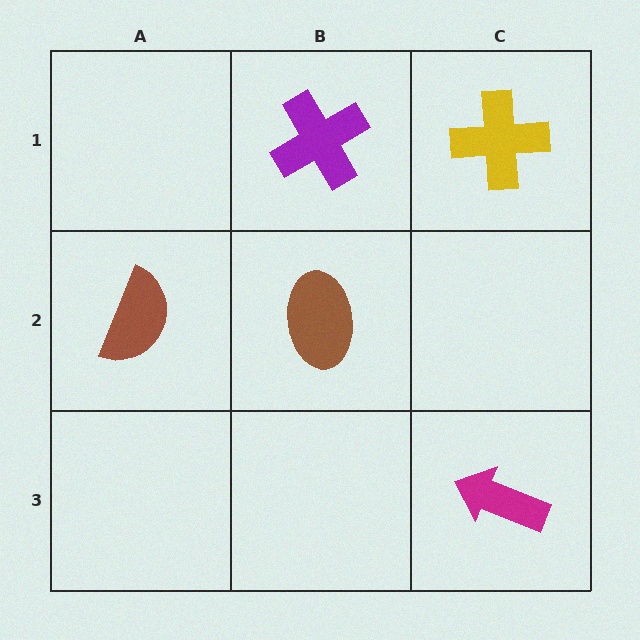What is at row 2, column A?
A brown semicircle.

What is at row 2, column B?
A brown ellipse.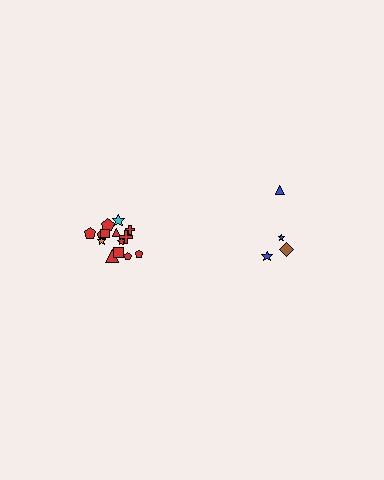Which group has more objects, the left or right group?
The left group.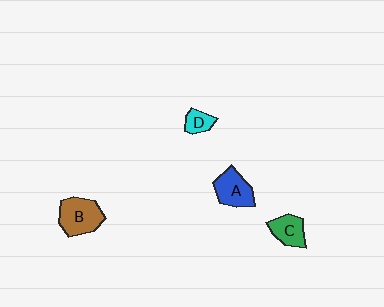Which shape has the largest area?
Shape B (brown).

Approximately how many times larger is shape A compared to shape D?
Approximately 2.0 times.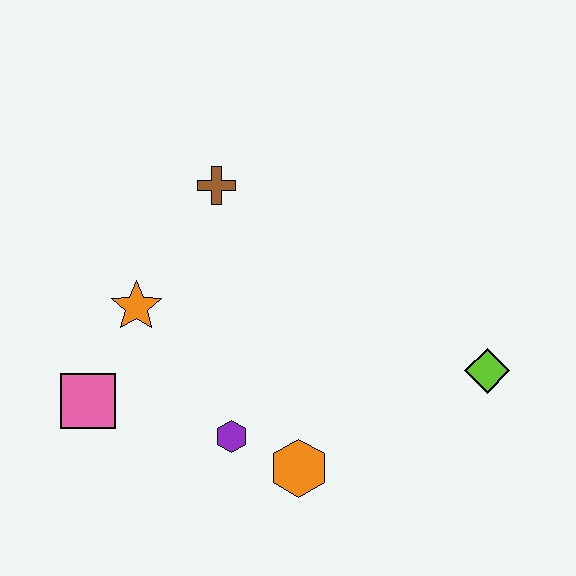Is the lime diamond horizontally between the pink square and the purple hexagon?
No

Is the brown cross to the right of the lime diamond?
No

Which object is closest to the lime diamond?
The orange hexagon is closest to the lime diamond.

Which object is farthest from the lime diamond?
The pink square is farthest from the lime diamond.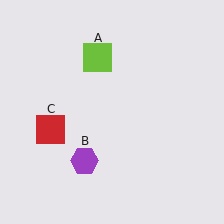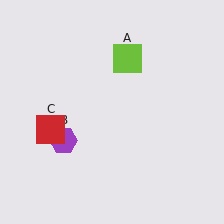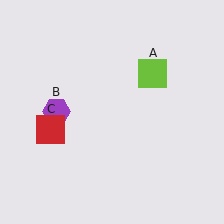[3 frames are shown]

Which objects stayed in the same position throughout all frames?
Red square (object C) remained stationary.